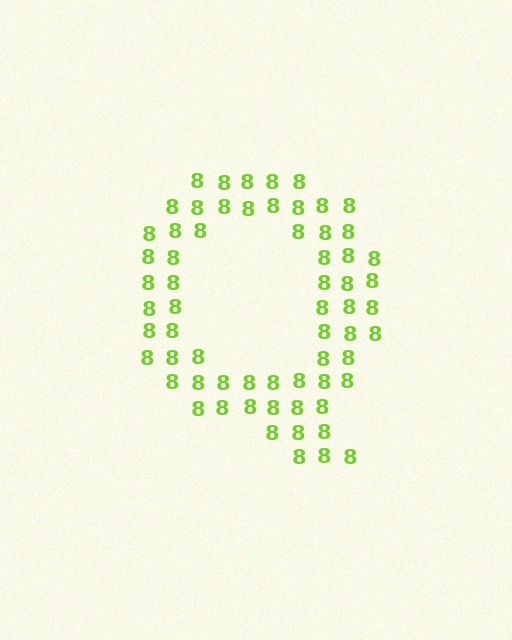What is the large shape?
The large shape is the letter Q.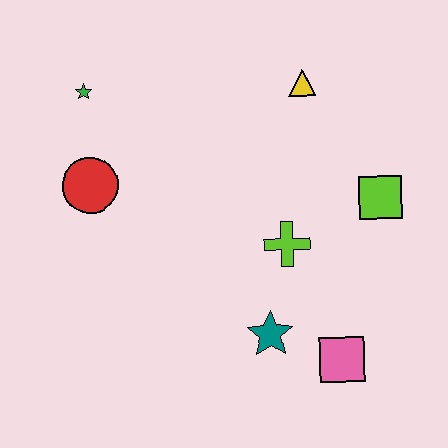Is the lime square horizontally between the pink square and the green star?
No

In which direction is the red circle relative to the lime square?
The red circle is to the left of the lime square.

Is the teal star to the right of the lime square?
No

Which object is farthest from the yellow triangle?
The pink square is farthest from the yellow triangle.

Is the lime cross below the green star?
Yes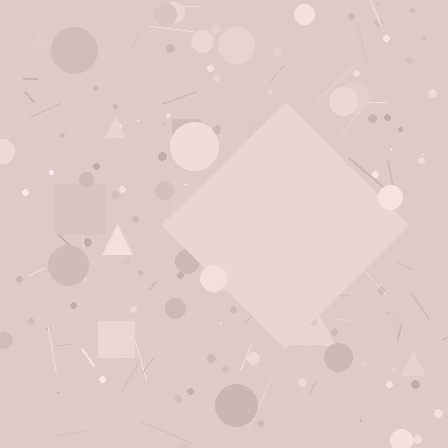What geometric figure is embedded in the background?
A diamond is embedded in the background.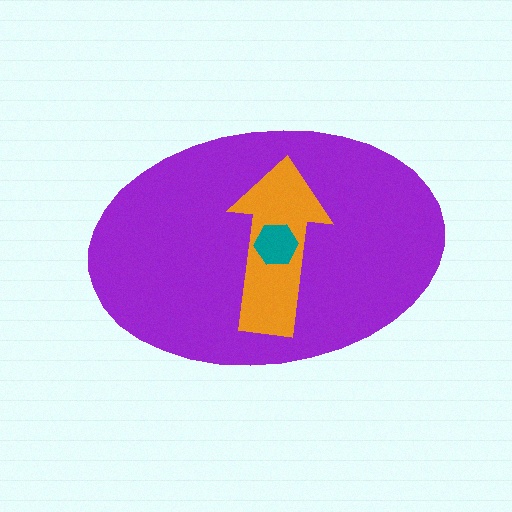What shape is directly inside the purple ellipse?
The orange arrow.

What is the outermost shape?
The purple ellipse.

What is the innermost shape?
The teal hexagon.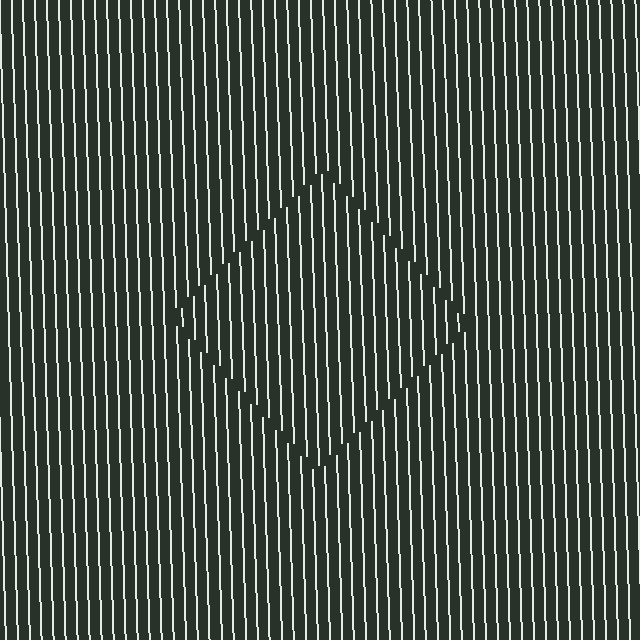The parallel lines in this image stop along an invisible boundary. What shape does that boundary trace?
An illusory square. The interior of the shape contains the same grating, shifted by half a period — the contour is defined by the phase discontinuity where line-ends from the inner and outer gratings abut.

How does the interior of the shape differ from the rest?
The interior of the shape contains the same grating, shifted by half a period — the contour is defined by the phase discontinuity where line-ends from the inner and outer gratings abut.